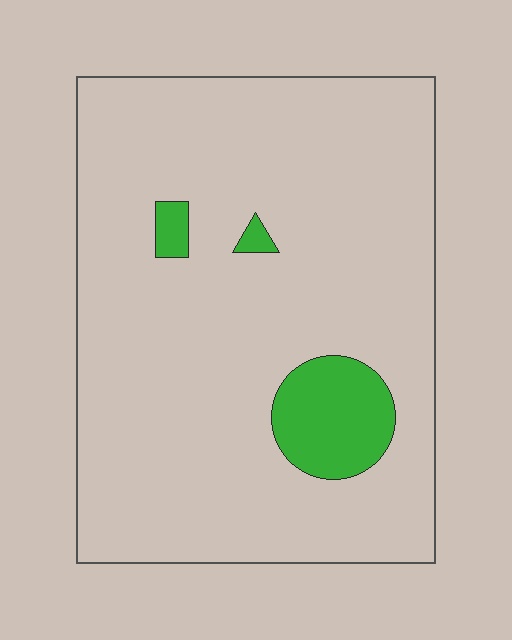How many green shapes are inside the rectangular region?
3.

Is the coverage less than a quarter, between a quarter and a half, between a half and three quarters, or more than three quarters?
Less than a quarter.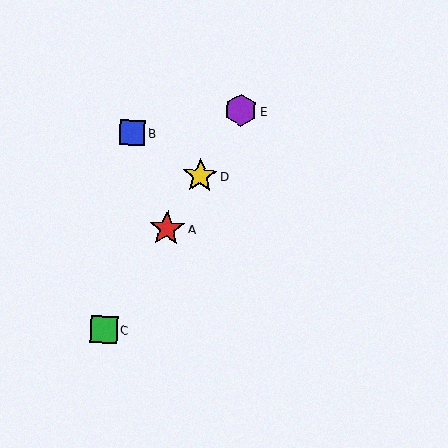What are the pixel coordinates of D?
Object D is at (200, 176).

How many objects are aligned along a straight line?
4 objects (A, C, D, E) are aligned along a straight line.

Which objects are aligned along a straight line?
Objects A, C, D, E are aligned along a straight line.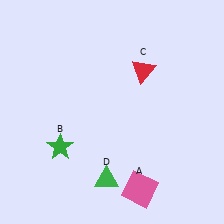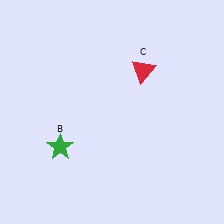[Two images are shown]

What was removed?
The green triangle (D), the pink square (A) were removed in Image 2.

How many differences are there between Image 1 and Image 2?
There are 2 differences between the two images.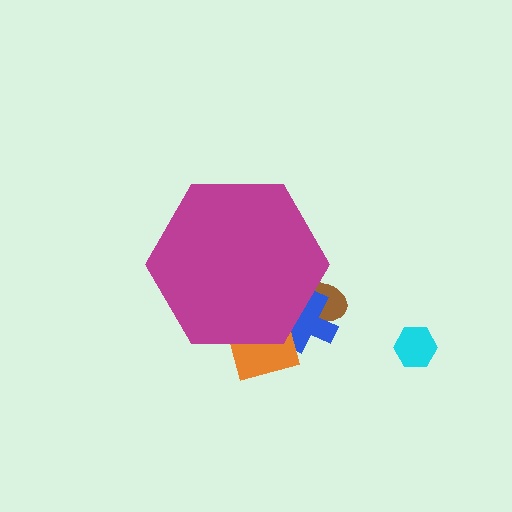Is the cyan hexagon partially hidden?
No, the cyan hexagon is fully visible.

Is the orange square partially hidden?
Yes, the orange square is partially hidden behind the magenta hexagon.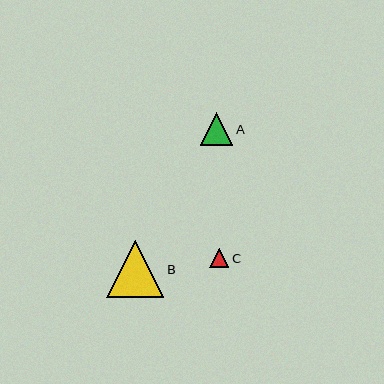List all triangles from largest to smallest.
From largest to smallest: B, A, C.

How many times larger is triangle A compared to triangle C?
Triangle A is approximately 1.7 times the size of triangle C.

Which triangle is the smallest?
Triangle C is the smallest with a size of approximately 19 pixels.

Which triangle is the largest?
Triangle B is the largest with a size of approximately 57 pixels.